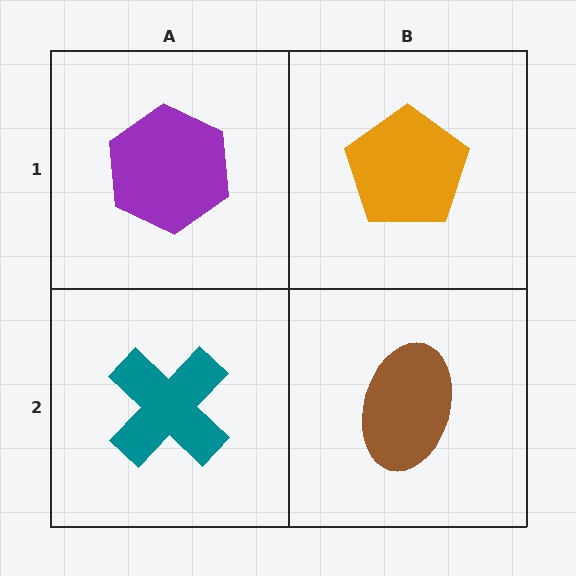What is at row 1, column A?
A purple hexagon.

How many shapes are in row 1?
2 shapes.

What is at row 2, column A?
A teal cross.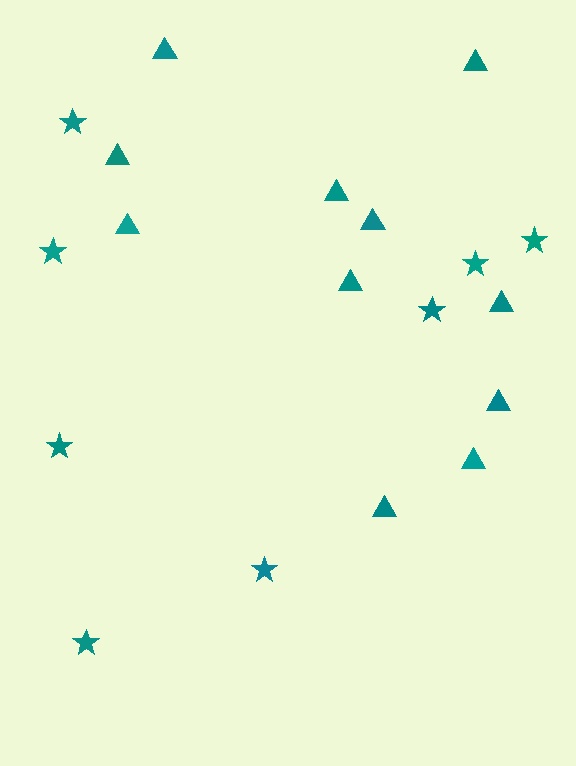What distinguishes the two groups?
There are 2 groups: one group of triangles (11) and one group of stars (8).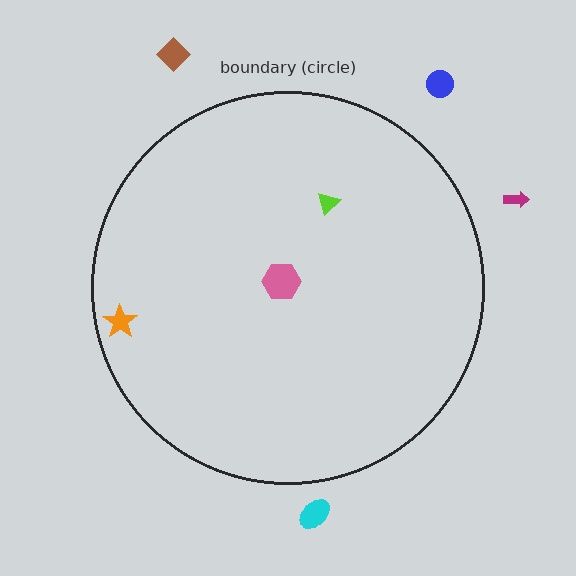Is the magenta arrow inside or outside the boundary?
Outside.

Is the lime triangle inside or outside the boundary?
Inside.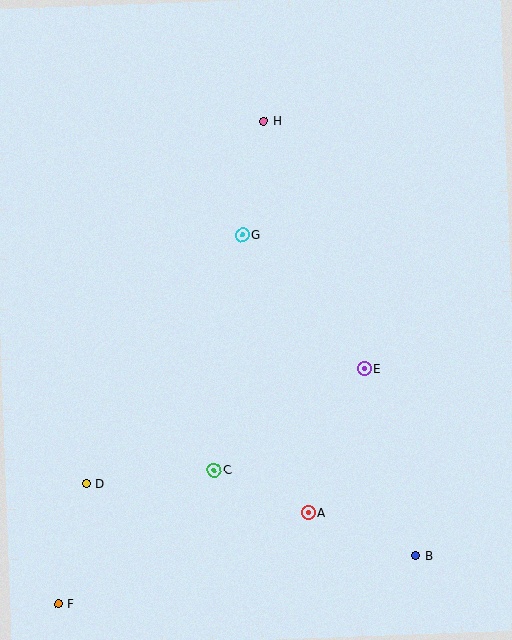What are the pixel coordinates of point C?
Point C is at (214, 470).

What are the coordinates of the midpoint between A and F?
The midpoint between A and F is at (184, 559).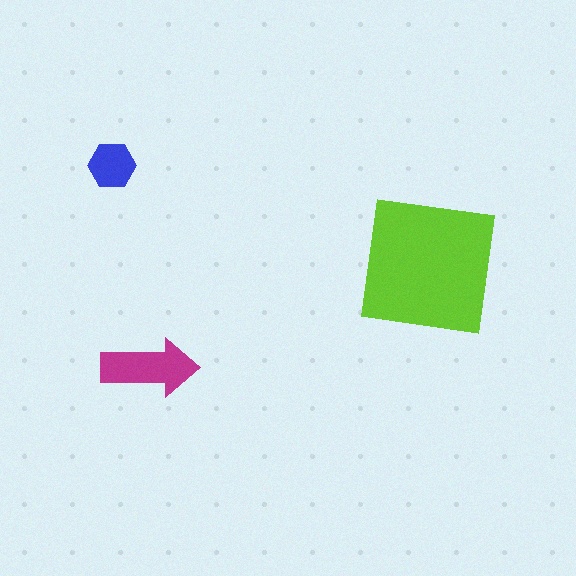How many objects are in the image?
There are 3 objects in the image.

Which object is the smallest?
The blue hexagon.